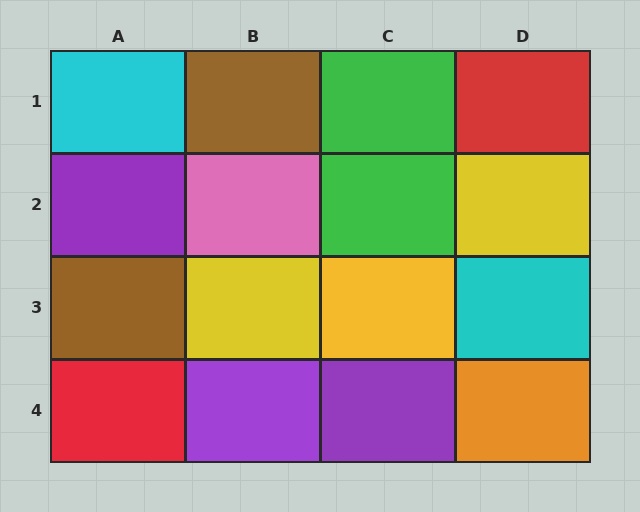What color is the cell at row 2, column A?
Purple.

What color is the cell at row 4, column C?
Purple.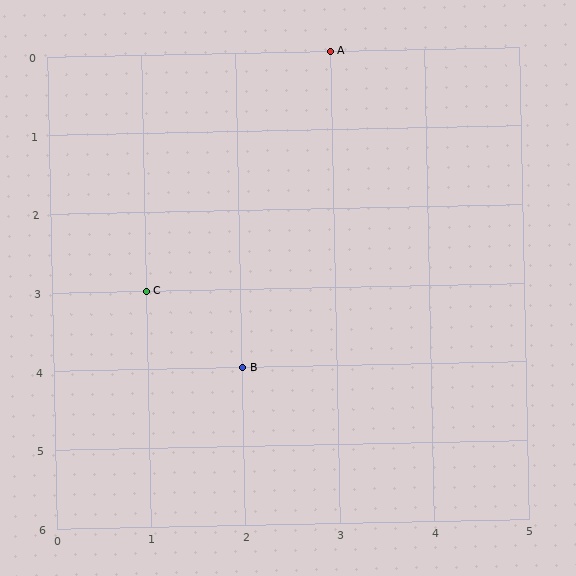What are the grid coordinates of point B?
Point B is at grid coordinates (2, 4).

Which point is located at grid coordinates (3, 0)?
Point A is at (3, 0).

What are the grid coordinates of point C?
Point C is at grid coordinates (1, 3).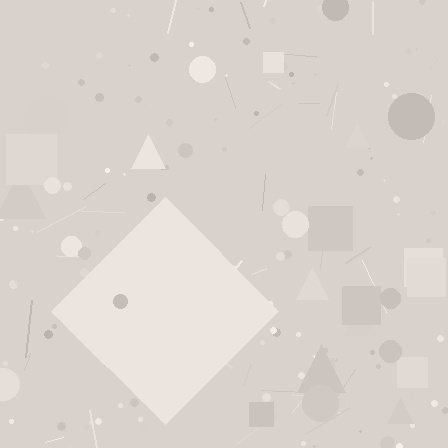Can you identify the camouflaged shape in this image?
The camouflaged shape is a diamond.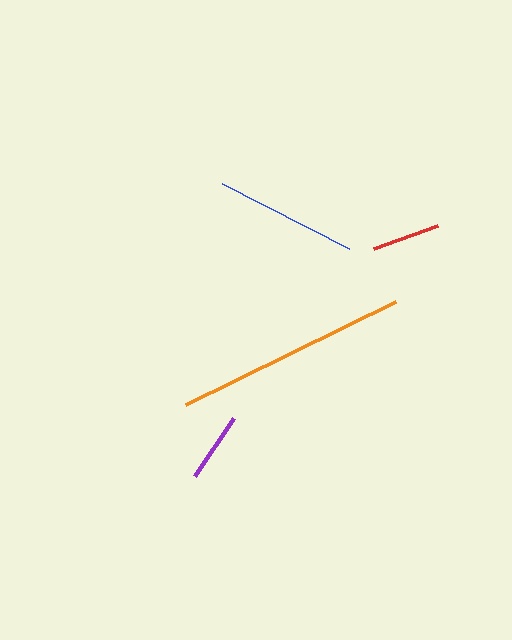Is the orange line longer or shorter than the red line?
The orange line is longer than the red line.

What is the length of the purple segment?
The purple segment is approximately 70 pixels long.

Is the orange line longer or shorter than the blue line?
The orange line is longer than the blue line.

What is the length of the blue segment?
The blue segment is approximately 142 pixels long.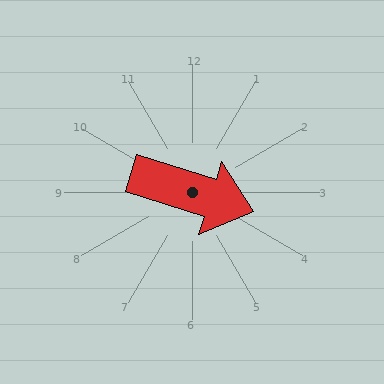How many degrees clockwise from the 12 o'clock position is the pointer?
Approximately 107 degrees.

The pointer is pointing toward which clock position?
Roughly 4 o'clock.